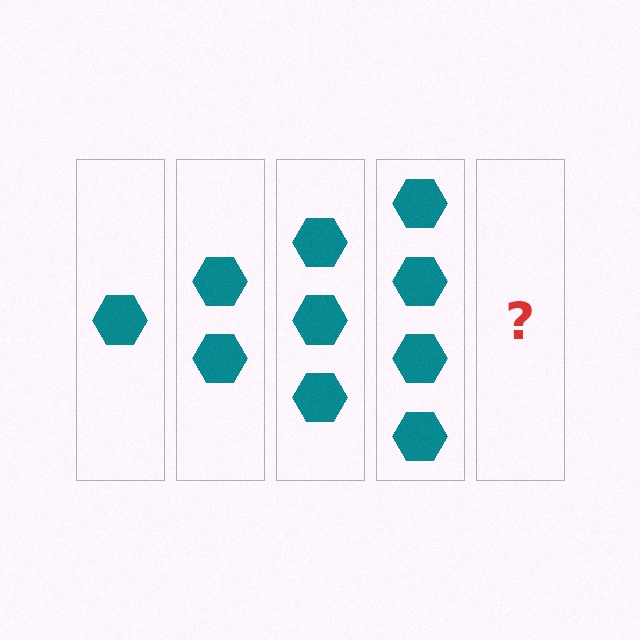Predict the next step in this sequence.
The next step is 5 hexagons.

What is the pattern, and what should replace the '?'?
The pattern is that each step adds one more hexagon. The '?' should be 5 hexagons.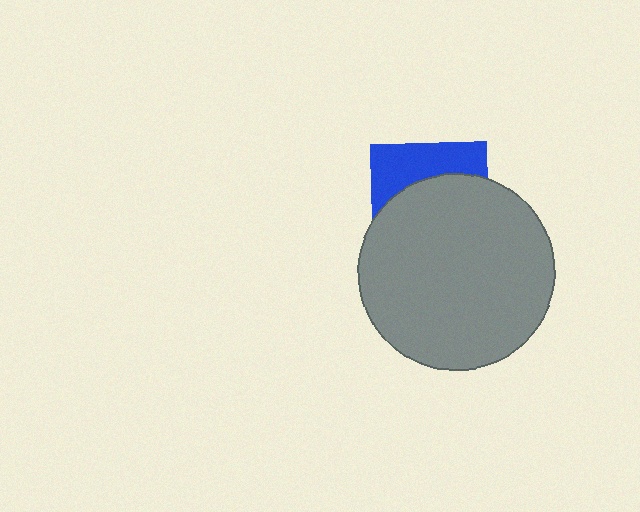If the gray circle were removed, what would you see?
You would see the complete blue square.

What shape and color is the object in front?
The object in front is a gray circle.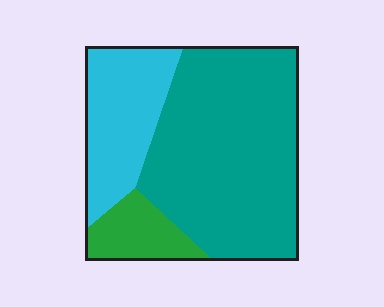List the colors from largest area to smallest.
From largest to smallest: teal, cyan, green.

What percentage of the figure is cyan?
Cyan takes up about one quarter (1/4) of the figure.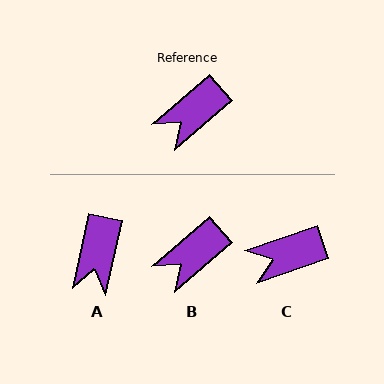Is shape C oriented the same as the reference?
No, it is off by about 22 degrees.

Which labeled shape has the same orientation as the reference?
B.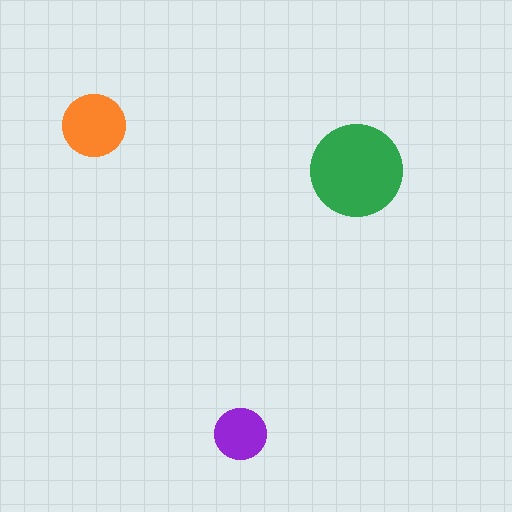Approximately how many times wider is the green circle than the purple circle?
About 2 times wider.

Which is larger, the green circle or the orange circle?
The green one.